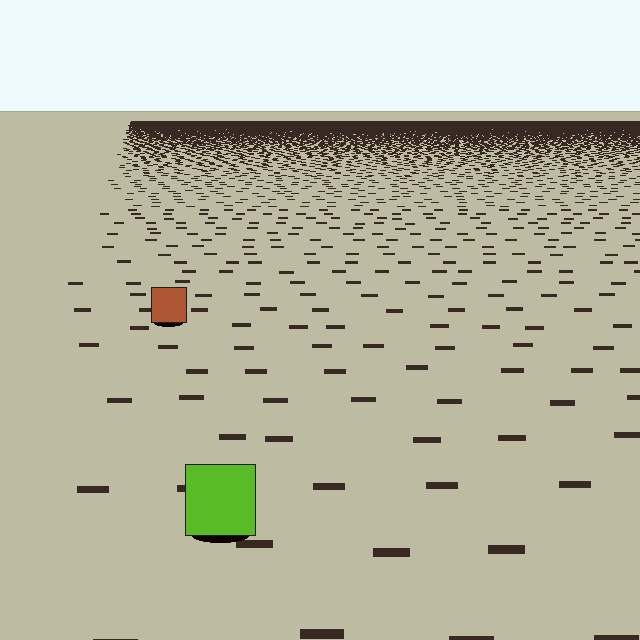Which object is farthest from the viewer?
The brown square is farthest from the viewer. It appears smaller and the ground texture around it is denser.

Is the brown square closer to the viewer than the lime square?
No. The lime square is closer — you can tell from the texture gradient: the ground texture is coarser near it.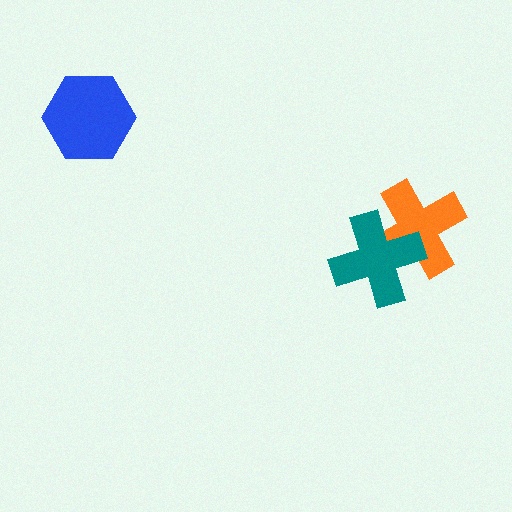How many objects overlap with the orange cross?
1 object overlaps with the orange cross.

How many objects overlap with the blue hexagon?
0 objects overlap with the blue hexagon.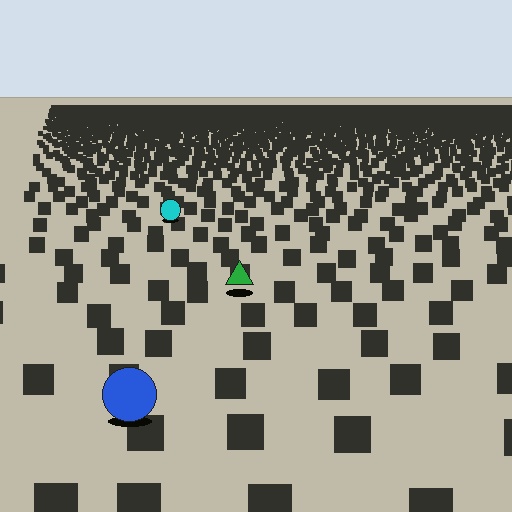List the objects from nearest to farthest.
From nearest to farthest: the blue circle, the green triangle, the cyan circle.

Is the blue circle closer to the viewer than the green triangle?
Yes. The blue circle is closer — you can tell from the texture gradient: the ground texture is coarser near it.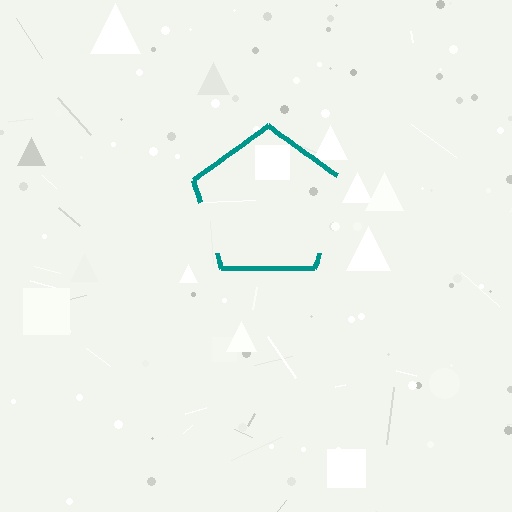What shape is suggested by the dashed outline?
The dashed outline suggests a pentagon.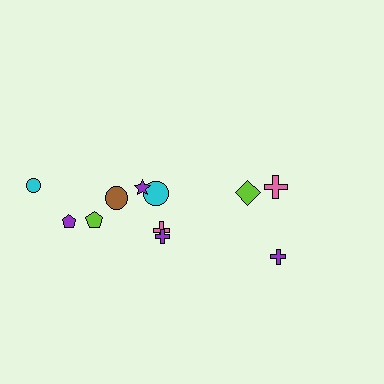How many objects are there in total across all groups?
There are 11 objects.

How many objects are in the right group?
There are 3 objects.